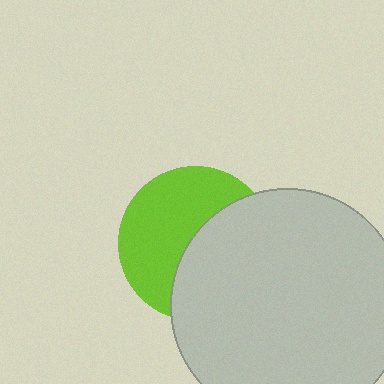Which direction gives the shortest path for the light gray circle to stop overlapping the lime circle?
Moving right gives the shortest separation.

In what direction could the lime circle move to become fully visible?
The lime circle could move left. That would shift it out from behind the light gray circle entirely.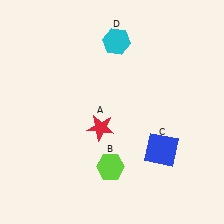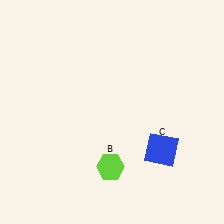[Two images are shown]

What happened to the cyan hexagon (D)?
The cyan hexagon (D) was removed in Image 2. It was in the top-right area of Image 1.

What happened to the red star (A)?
The red star (A) was removed in Image 2. It was in the bottom-left area of Image 1.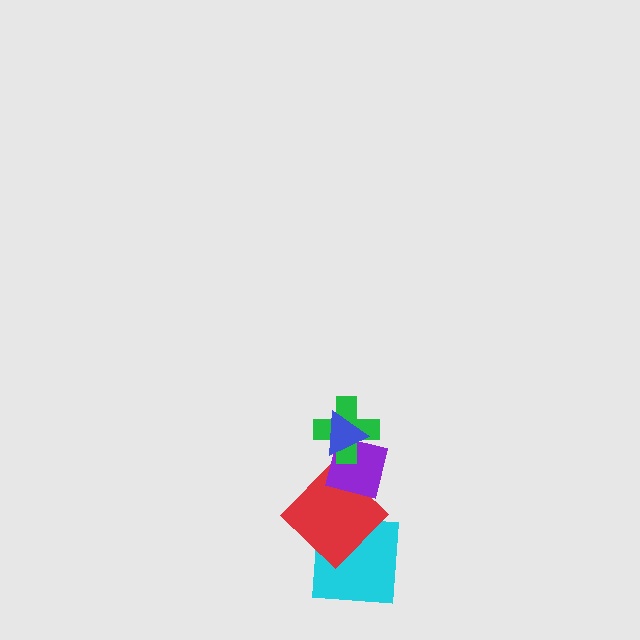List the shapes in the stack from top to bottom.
From top to bottom: the blue triangle, the green cross, the purple square, the red diamond, the cyan square.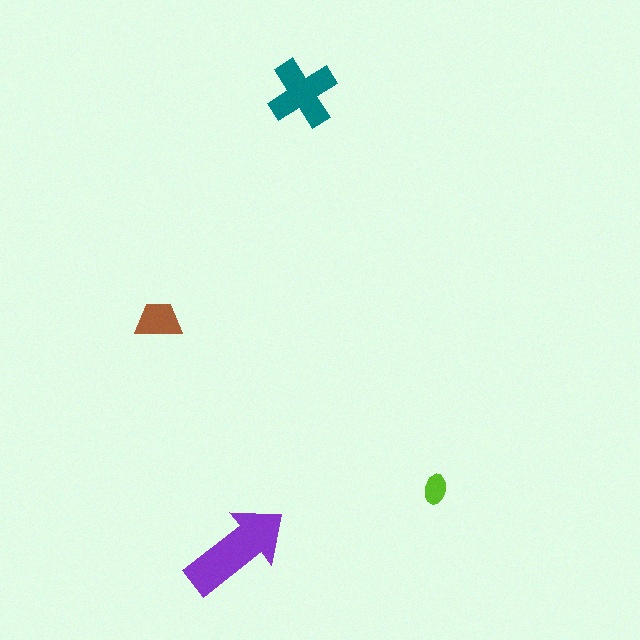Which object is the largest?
The purple arrow.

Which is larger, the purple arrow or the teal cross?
The purple arrow.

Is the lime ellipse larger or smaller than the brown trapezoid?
Smaller.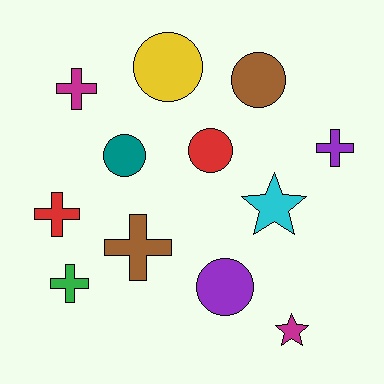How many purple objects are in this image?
There are 2 purple objects.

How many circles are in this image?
There are 5 circles.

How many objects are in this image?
There are 12 objects.